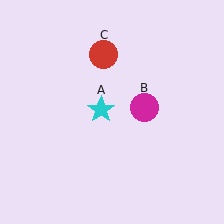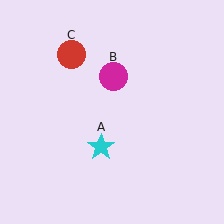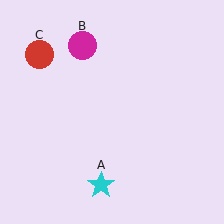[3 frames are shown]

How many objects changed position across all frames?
3 objects changed position: cyan star (object A), magenta circle (object B), red circle (object C).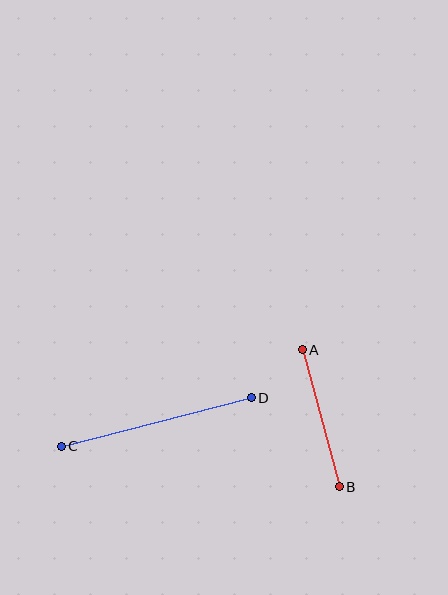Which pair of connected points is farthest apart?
Points C and D are farthest apart.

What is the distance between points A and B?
The distance is approximately 142 pixels.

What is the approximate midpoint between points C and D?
The midpoint is at approximately (156, 422) pixels.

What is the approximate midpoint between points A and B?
The midpoint is at approximately (321, 418) pixels.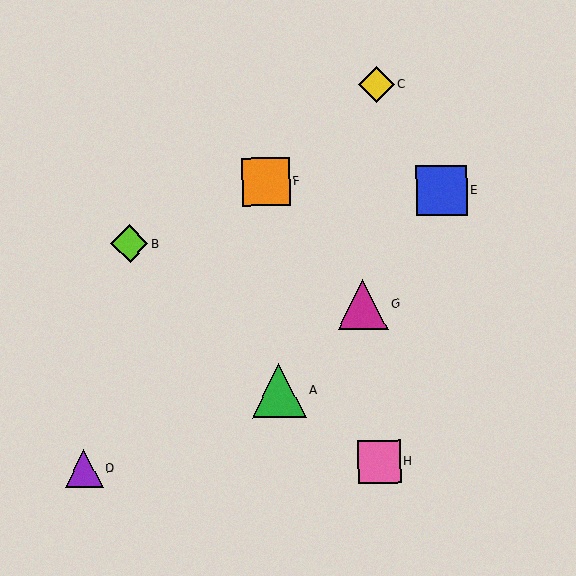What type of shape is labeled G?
Shape G is a magenta triangle.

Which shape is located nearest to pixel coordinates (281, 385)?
The green triangle (labeled A) at (279, 391) is nearest to that location.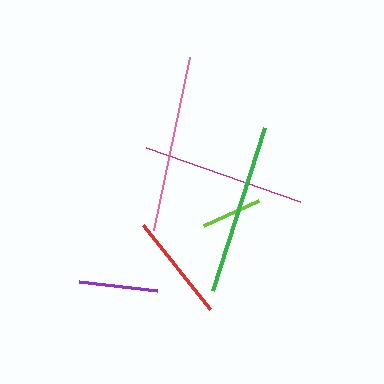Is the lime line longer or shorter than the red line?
The red line is longer than the lime line.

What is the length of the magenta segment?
The magenta segment is approximately 164 pixels long.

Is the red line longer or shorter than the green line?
The green line is longer than the red line.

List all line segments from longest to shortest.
From longest to shortest: pink, green, magenta, red, purple, lime.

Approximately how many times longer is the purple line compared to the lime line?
The purple line is approximately 1.3 times the length of the lime line.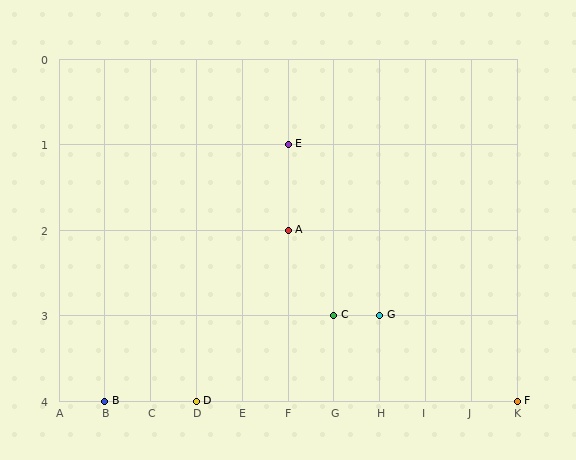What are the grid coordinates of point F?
Point F is at grid coordinates (K, 4).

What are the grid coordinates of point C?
Point C is at grid coordinates (G, 3).